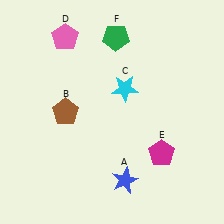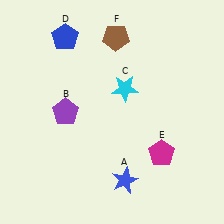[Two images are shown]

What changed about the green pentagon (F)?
In Image 1, F is green. In Image 2, it changed to brown.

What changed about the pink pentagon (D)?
In Image 1, D is pink. In Image 2, it changed to blue.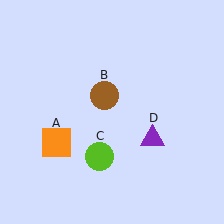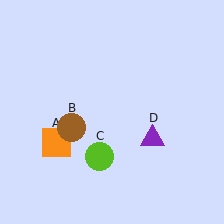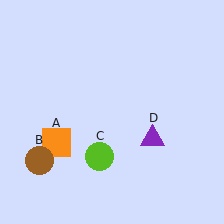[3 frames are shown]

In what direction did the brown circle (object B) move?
The brown circle (object B) moved down and to the left.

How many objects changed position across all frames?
1 object changed position: brown circle (object B).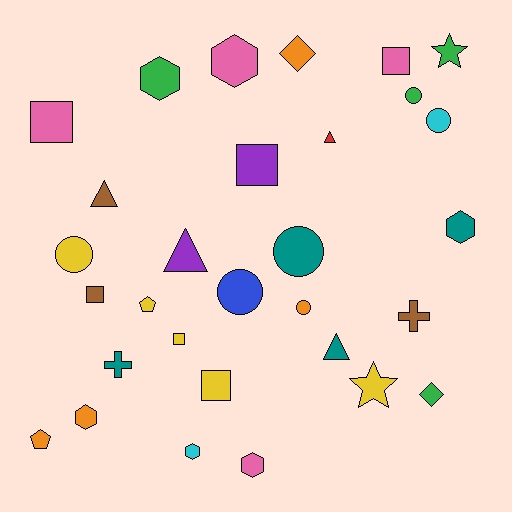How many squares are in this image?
There are 6 squares.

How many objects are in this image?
There are 30 objects.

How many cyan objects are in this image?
There are 2 cyan objects.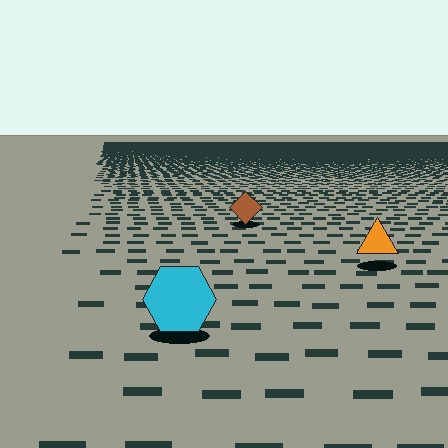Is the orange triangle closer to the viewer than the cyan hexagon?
No. The cyan hexagon is closer — you can tell from the texture gradient: the ground texture is coarser near it.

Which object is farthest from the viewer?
The brown diamond is farthest from the viewer. It appears smaller and the ground texture around it is denser.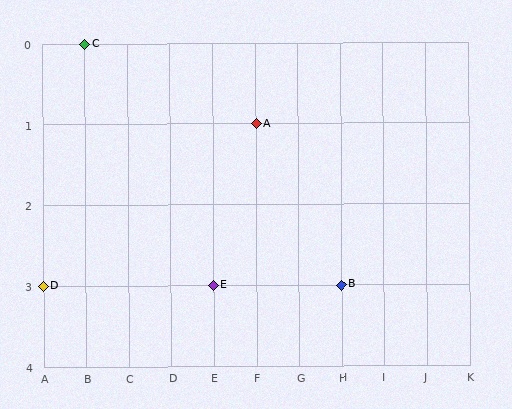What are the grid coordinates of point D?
Point D is at grid coordinates (A, 3).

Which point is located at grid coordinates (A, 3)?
Point D is at (A, 3).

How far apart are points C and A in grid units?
Points C and A are 4 columns and 1 row apart (about 4.1 grid units diagonally).